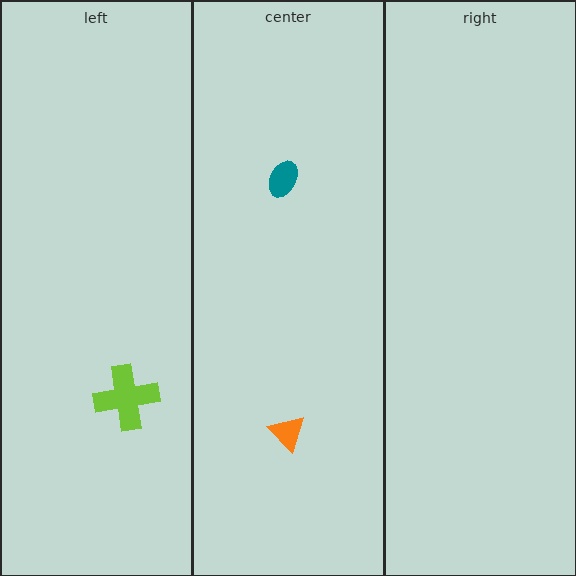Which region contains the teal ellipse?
The center region.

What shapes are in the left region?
The lime cross.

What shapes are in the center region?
The teal ellipse, the orange triangle.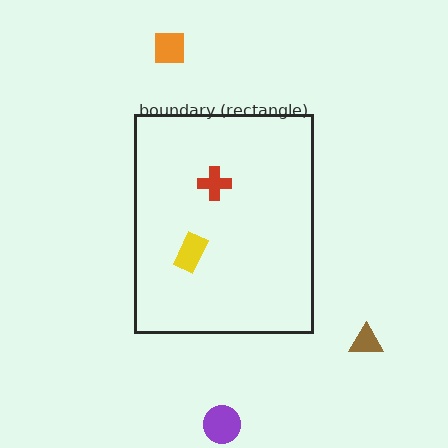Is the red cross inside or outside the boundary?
Inside.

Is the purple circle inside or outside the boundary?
Outside.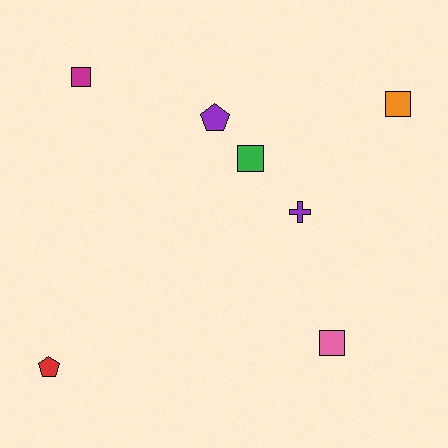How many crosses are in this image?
There is 1 cross.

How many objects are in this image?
There are 7 objects.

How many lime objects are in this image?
There are no lime objects.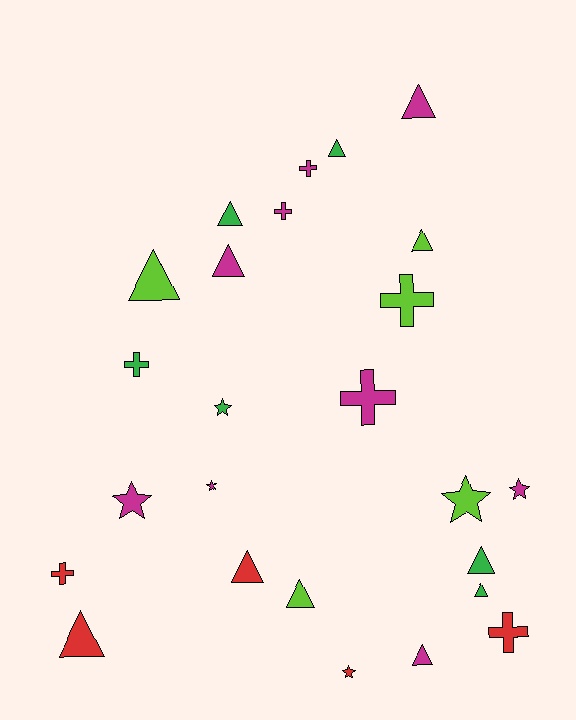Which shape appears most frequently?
Triangle, with 12 objects.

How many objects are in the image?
There are 25 objects.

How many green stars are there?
There is 1 green star.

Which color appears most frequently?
Magenta, with 9 objects.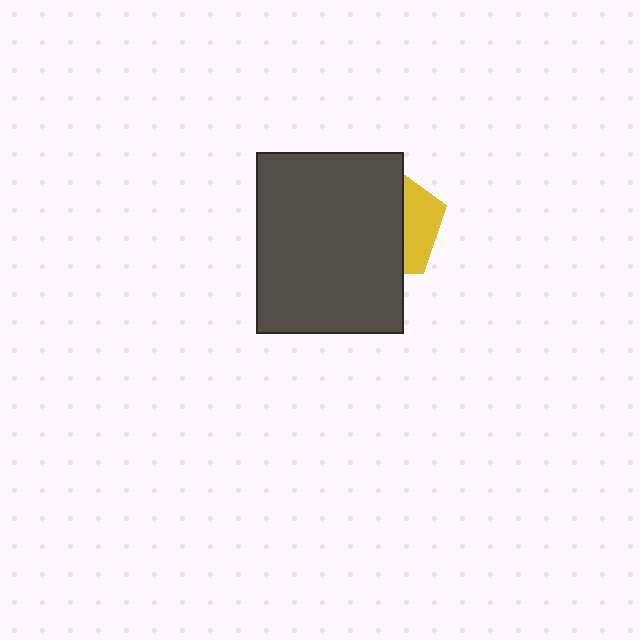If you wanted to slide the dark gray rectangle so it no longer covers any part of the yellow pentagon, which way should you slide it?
Slide it left — that is the most direct way to separate the two shapes.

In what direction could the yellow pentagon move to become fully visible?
The yellow pentagon could move right. That would shift it out from behind the dark gray rectangle entirely.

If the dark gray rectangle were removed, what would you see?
You would see the complete yellow pentagon.